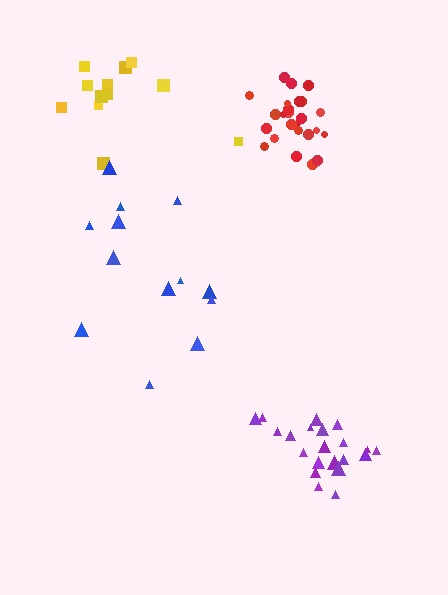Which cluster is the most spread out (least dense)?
Yellow.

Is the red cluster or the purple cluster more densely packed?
Red.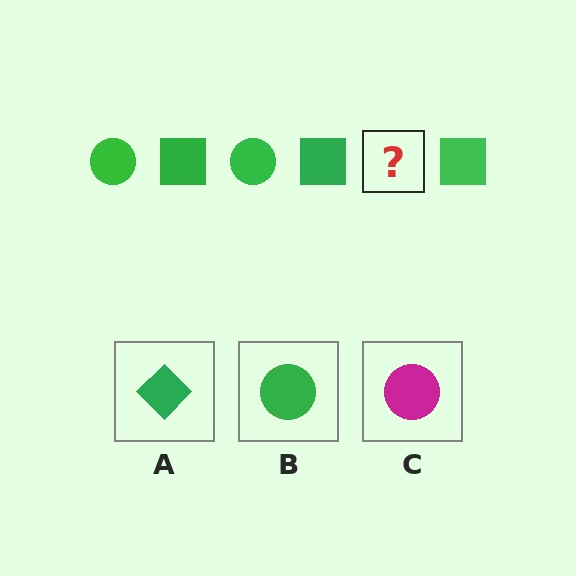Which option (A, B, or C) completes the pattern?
B.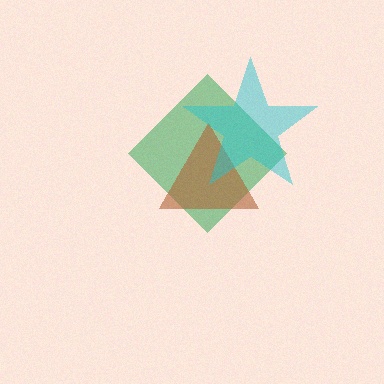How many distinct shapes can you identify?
There are 3 distinct shapes: a green diamond, a brown triangle, a cyan star.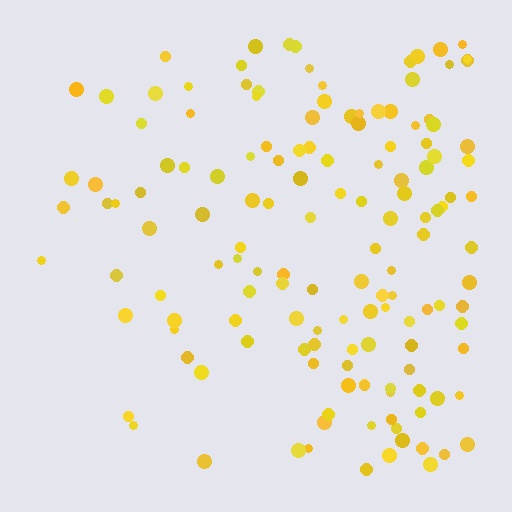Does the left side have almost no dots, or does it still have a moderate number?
Still a moderate number, just noticeably fewer than the right.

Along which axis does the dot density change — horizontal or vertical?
Horizontal.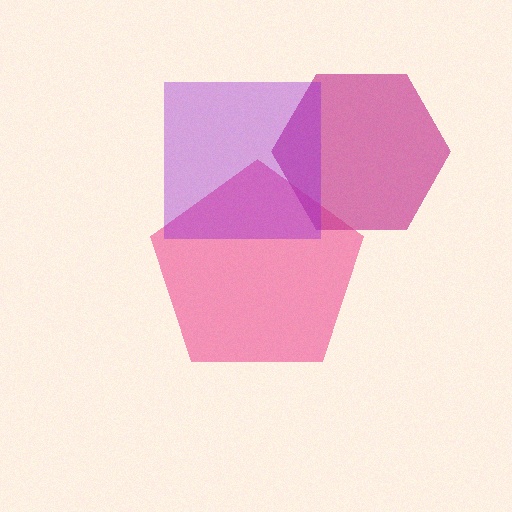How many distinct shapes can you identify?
There are 3 distinct shapes: a pink pentagon, a magenta hexagon, a purple square.